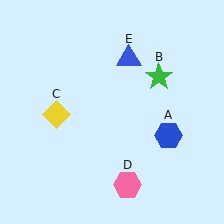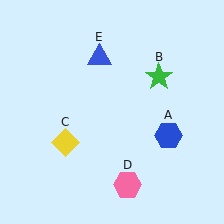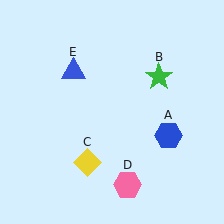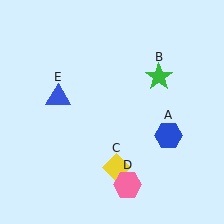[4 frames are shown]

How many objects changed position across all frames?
2 objects changed position: yellow diamond (object C), blue triangle (object E).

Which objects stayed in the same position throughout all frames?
Blue hexagon (object A) and green star (object B) and pink hexagon (object D) remained stationary.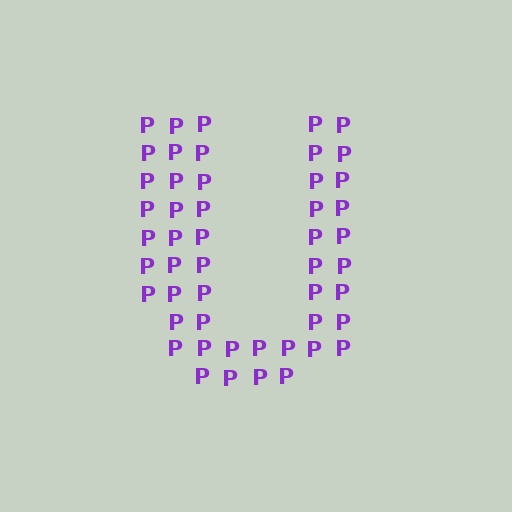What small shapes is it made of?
It is made of small letter P's.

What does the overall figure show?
The overall figure shows the letter U.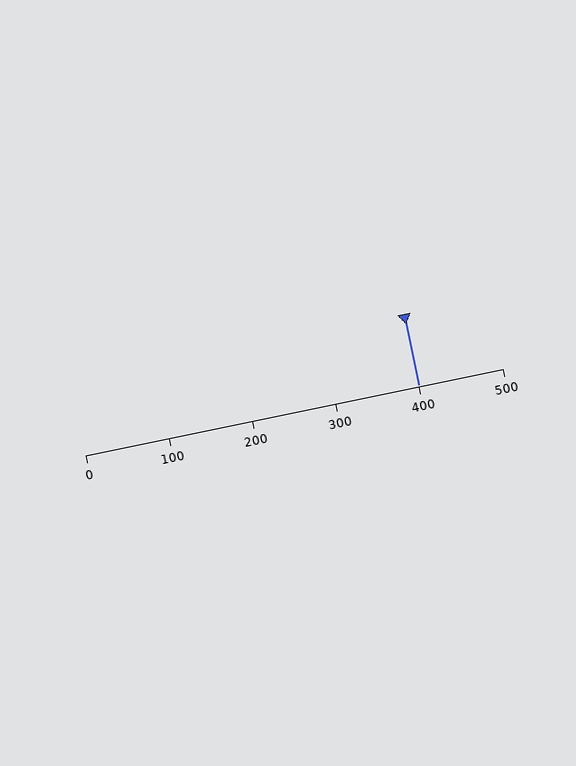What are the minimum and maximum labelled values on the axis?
The axis runs from 0 to 500.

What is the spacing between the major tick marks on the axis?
The major ticks are spaced 100 apart.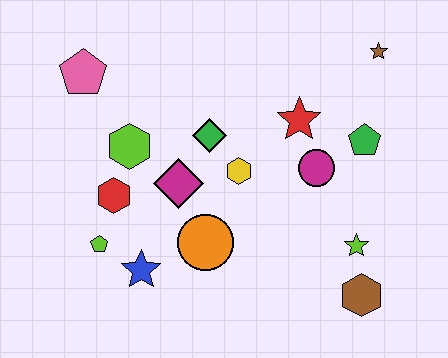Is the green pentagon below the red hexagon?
No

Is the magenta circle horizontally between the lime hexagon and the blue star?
No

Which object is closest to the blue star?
The lime pentagon is closest to the blue star.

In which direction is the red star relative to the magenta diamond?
The red star is to the right of the magenta diamond.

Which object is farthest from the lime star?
The pink pentagon is farthest from the lime star.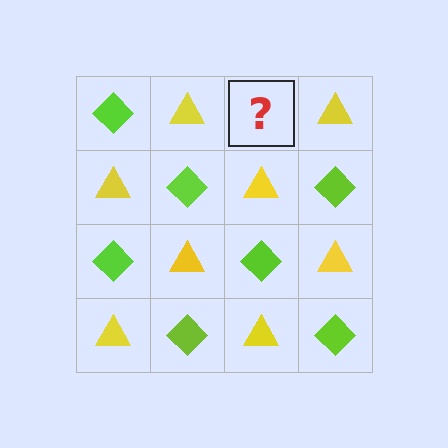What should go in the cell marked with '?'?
The missing cell should contain a lime diamond.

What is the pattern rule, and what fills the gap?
The rule is that it alternates lime diamond and yellow triangle in a checkerboard pattern. The gap should be filled with a lime diamond.